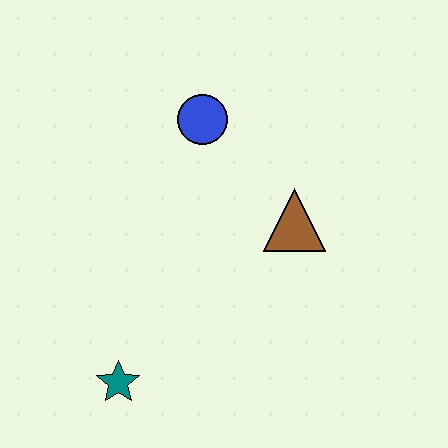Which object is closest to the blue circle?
The brown triangle is closest to the blue circle.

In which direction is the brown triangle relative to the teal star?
The brown triangle is to the right of the teal star.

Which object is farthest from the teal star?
The blue circle is farthest from the teal star.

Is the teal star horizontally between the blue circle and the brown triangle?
No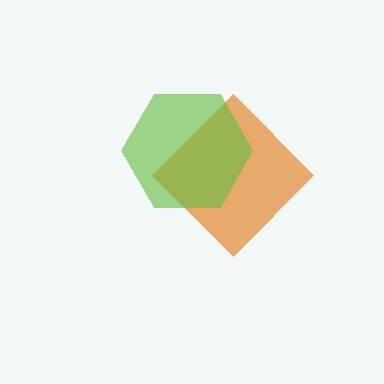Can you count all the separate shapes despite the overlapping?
Yes, there are 2 separate shapes.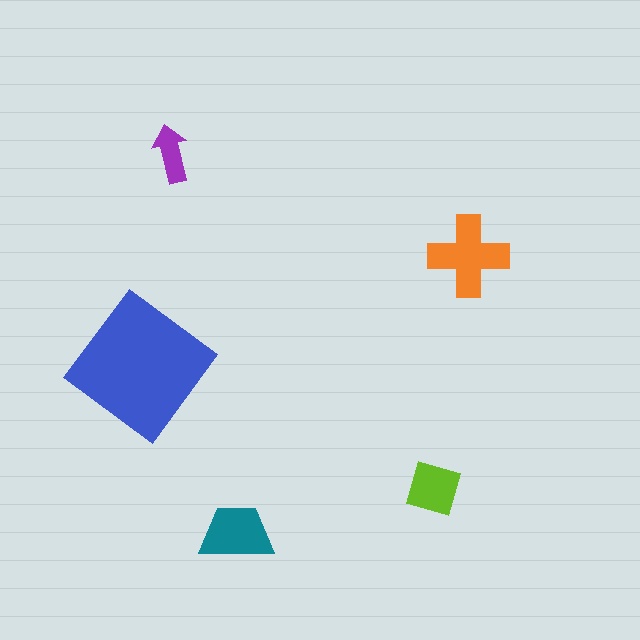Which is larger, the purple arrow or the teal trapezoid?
The teal trapezoid.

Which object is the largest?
The blue diamond.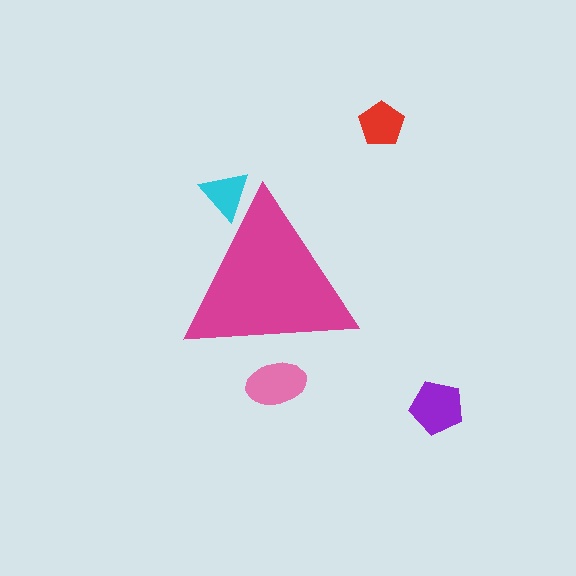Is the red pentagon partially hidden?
No, the red pentagon is fully visible.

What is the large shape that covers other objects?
A magenta triangle.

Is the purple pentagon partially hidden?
No, the purple pentagon is fully visible.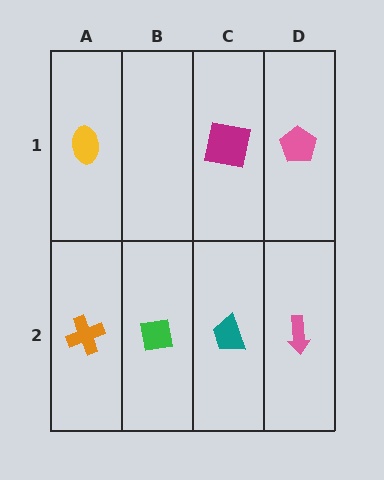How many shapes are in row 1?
3 shapes.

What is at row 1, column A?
A yellow ellipse.